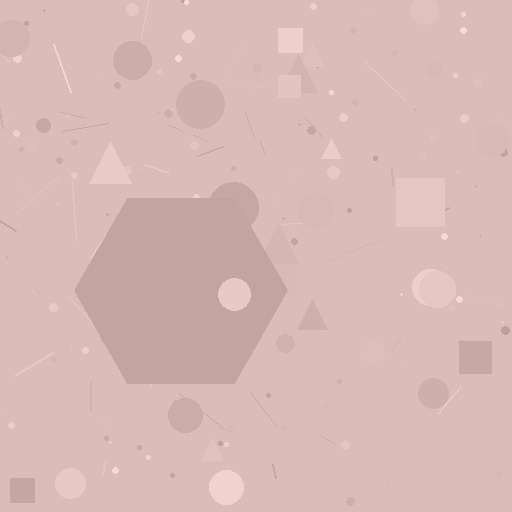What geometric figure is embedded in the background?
A hexagon is embedded in the background.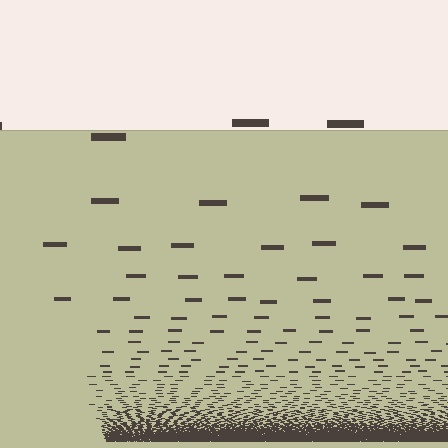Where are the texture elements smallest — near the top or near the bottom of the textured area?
Near the bottom.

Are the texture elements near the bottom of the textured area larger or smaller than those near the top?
Smaller. The gradient is inverted — elements near the bottom are smaller and denser.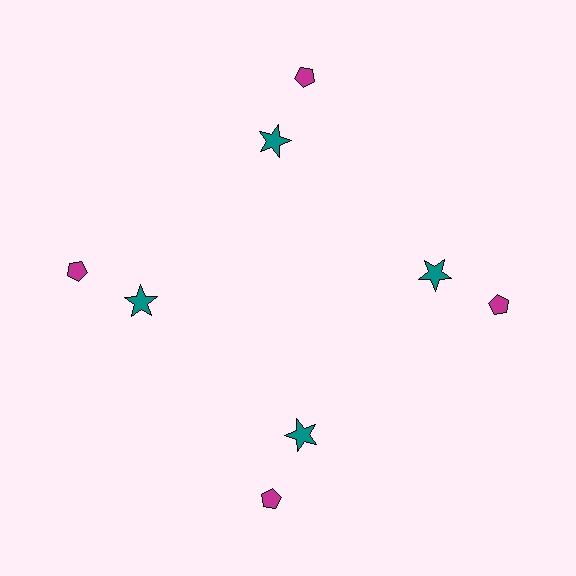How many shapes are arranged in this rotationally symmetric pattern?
There are 8 shapes, arranged in 4 groups of 2.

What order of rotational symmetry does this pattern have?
This pattern has 4-fold rotational symmetry.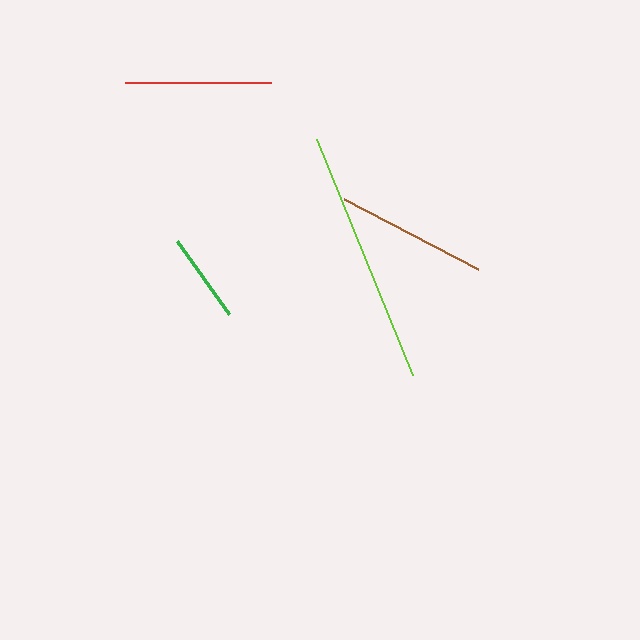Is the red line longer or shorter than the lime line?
The lime line is longer than the red line.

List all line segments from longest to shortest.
From longest to shortest: lime, brown, red, green.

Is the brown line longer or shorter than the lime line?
The lime line is longer than the brown line.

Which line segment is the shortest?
The green line is the shortest at approximately 90 pixels.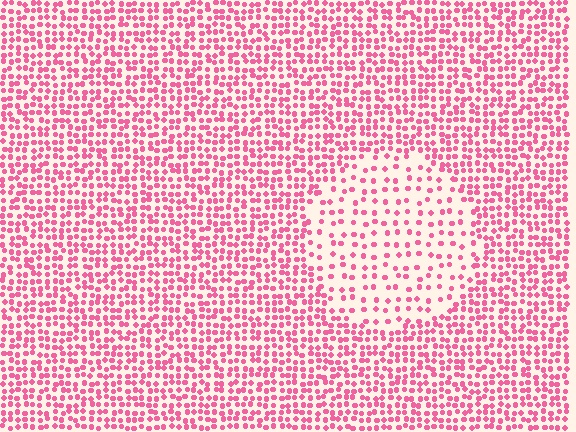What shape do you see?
I see a circle.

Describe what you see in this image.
The image contains small pink elements arranged at two different densities. A circle-shaped region is visible where the elements are less densely packed than the surrounding area.